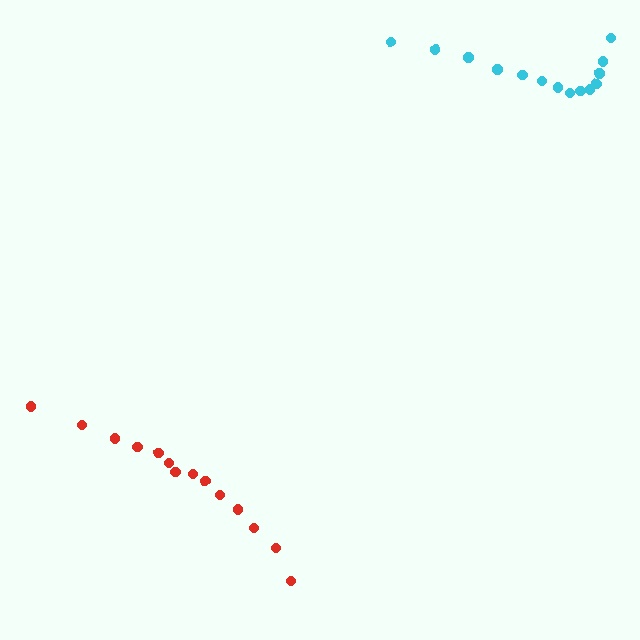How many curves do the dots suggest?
There are 2 distinct paths.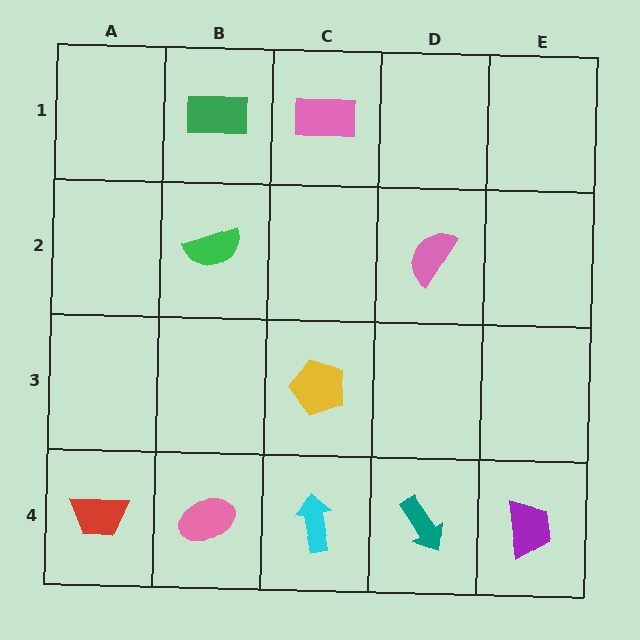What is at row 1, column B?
A green rectangle.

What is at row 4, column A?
A red trapezoid.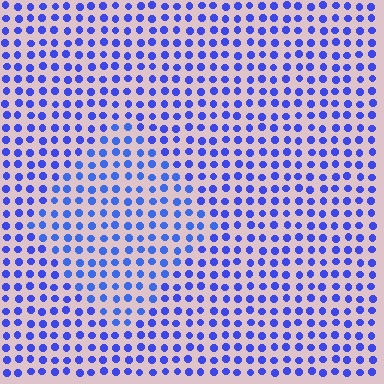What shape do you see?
I see a diamond.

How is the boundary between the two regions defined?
The boundary is defined purely by a slight shift in hue (about 12 degrees). Spacing, size, and orientation are identical on both sides.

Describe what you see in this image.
The image is filled with small blue elements in a uniform arrangement. A diamond-shaped region is visible where the elements are tinted to a slightly different hue, forming a subtle color boundary.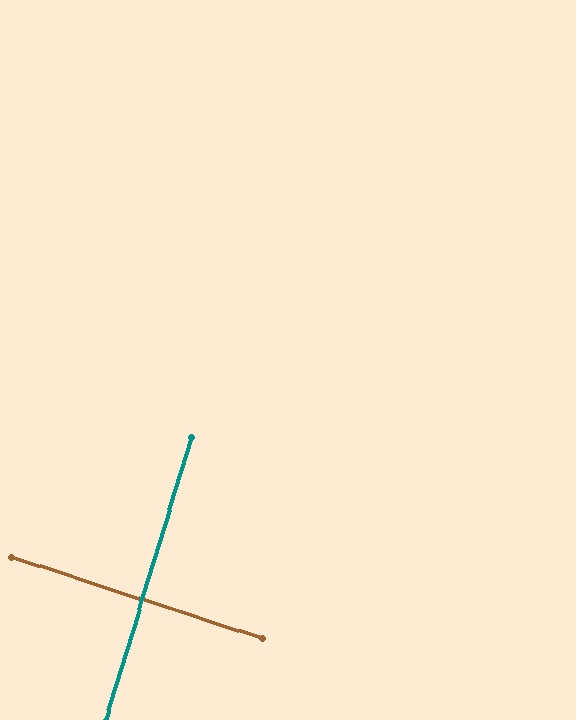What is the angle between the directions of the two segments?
Approximately 89 degrees.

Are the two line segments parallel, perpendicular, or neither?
Perpendicular — they meet at approximately 89°.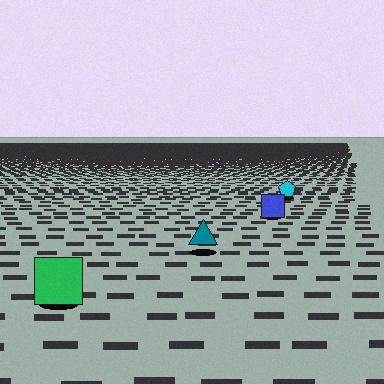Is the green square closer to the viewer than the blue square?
Yes. The green square is closer — you can tell from the texture gradient: the ground texture is coarser near it.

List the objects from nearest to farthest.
From nearest to farthest: the green square, the teal triangle, the blue square, the cyan pentagon.